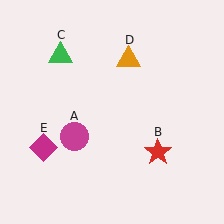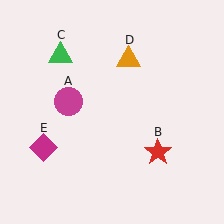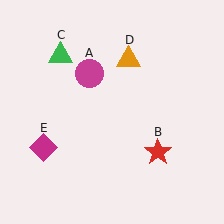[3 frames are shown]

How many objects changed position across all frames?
1 object changed position: magenta circle (object A).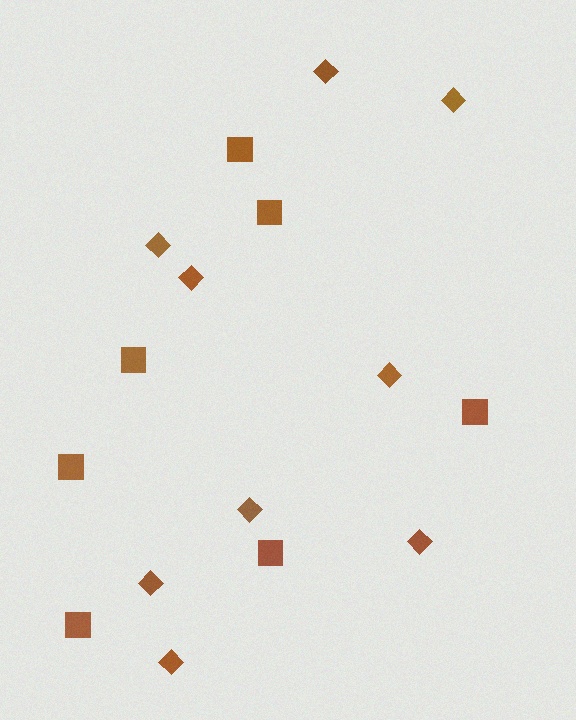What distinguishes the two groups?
There are 2 groups: one group of squares (7) and one group of diamonds (9).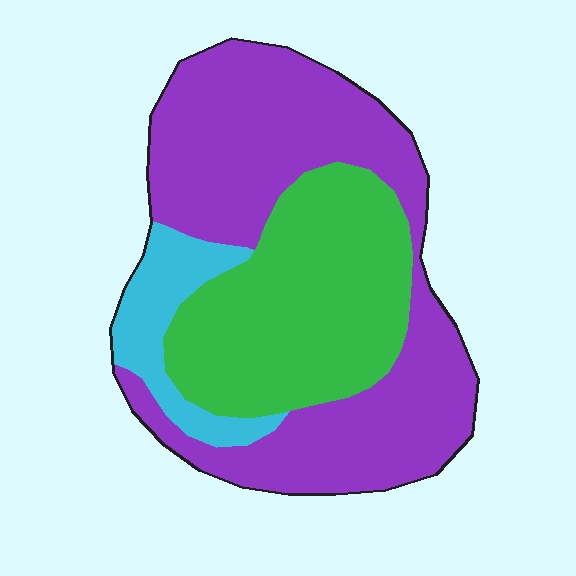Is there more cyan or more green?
Green.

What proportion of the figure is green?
Green covers 35% of the figure.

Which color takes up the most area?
Purple, at roughly 55%.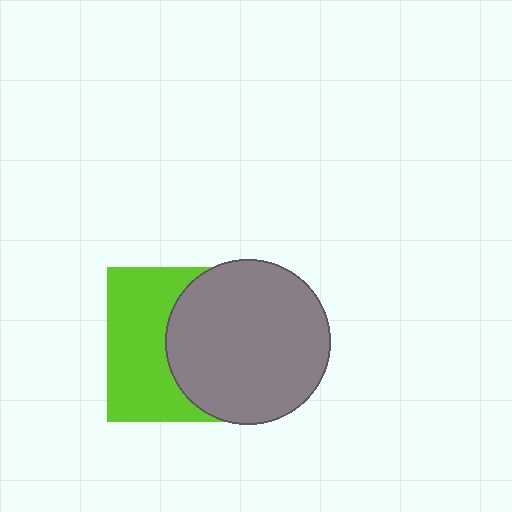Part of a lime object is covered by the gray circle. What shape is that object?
It is a square.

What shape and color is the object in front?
The object in front is a gray circle.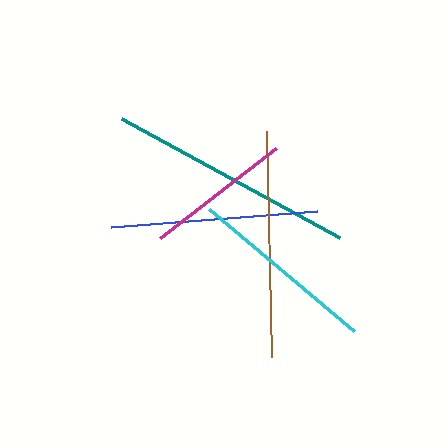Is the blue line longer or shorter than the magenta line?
The blue line is longer than the magenta line.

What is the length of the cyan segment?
The cyan segment is approximately 189 pixels long.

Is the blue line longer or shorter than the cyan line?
The blue line is longer than the cyan line.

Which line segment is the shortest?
The magenta line is the shortest at approximately 147 pixels.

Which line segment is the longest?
The teal line is the longest at approximately 249 pixels.